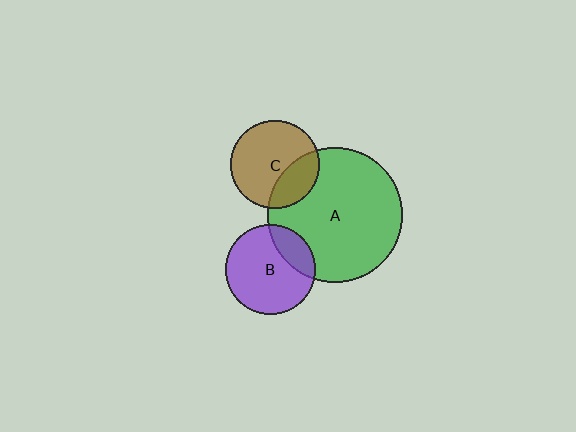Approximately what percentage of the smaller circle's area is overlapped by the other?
Approximately 20%.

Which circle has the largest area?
Circle A (green).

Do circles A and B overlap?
Yes.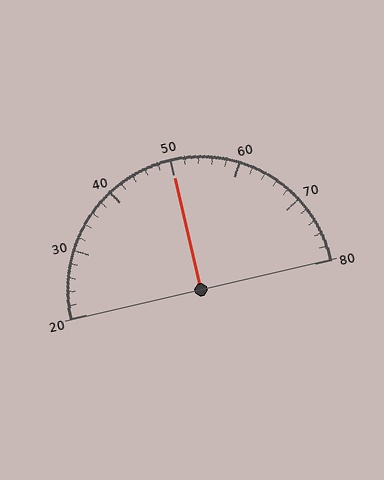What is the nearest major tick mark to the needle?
The nearest major tick mark is 50.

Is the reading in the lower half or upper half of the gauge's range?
The reading is in the upper half of the range (20 to 80).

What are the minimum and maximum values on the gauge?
The gauge ranges from 20 to 80.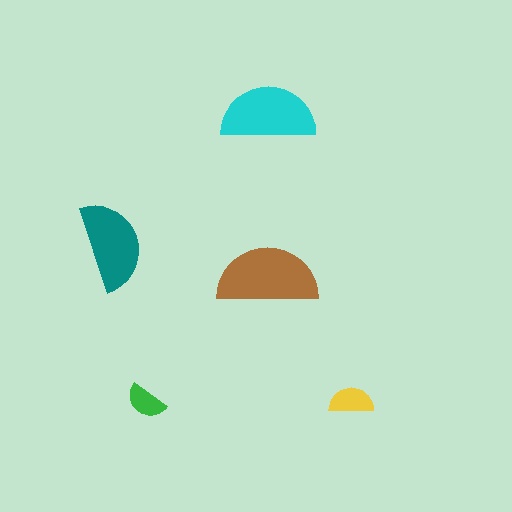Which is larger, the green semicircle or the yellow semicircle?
The yellow one.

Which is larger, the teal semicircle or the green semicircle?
The teal one.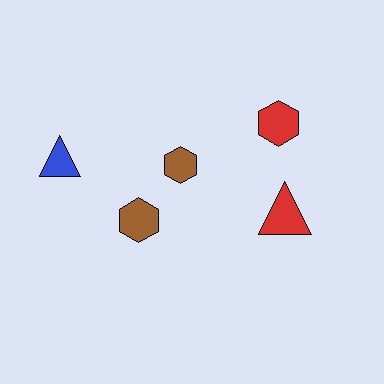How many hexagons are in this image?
There are 3 hexagons.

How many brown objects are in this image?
There are 2 brown objects.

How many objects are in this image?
There are 5 objects.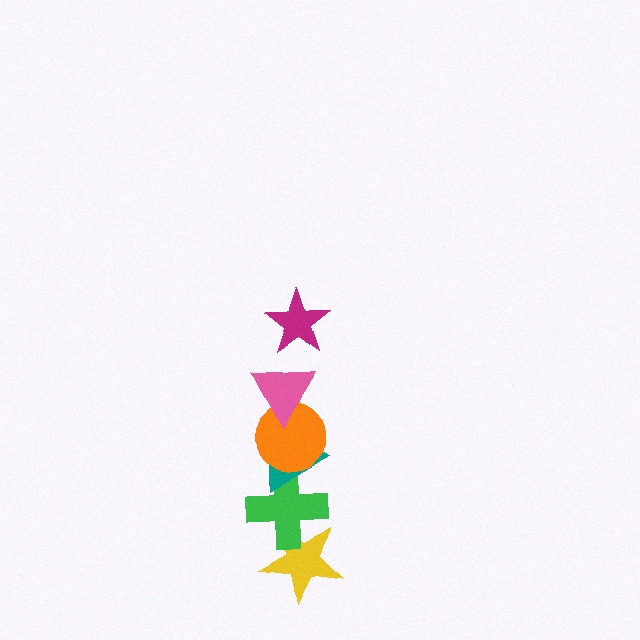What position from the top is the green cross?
The green cross is 5th from the top.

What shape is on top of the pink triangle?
The magenta star is on top of the pink triangle.